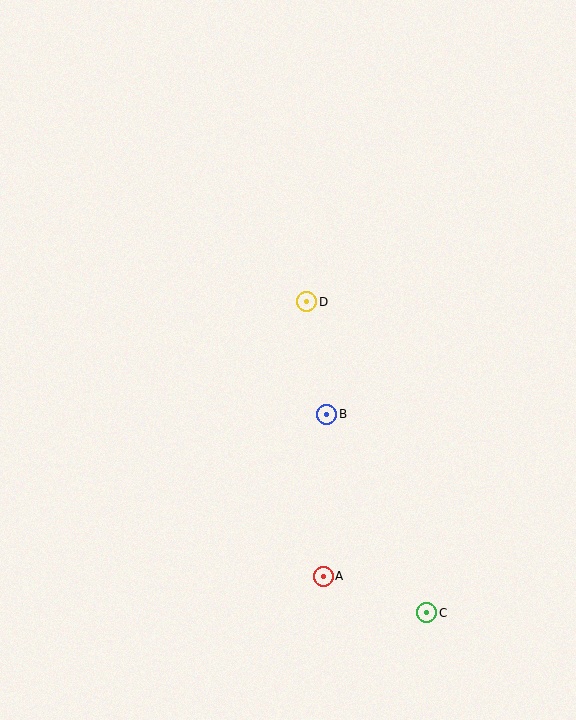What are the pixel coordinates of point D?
Point D is at (307, 302).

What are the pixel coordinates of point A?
Point A is at (323, 576).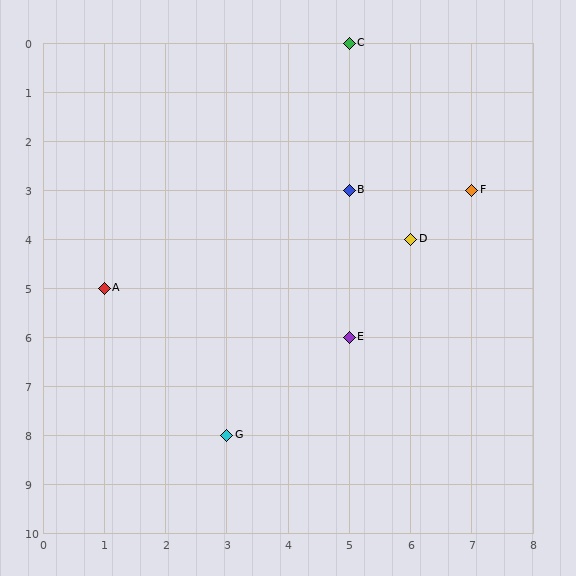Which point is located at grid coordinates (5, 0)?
Point C is at (5, 0).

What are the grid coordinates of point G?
Point G is at grid coordinates (3, 8).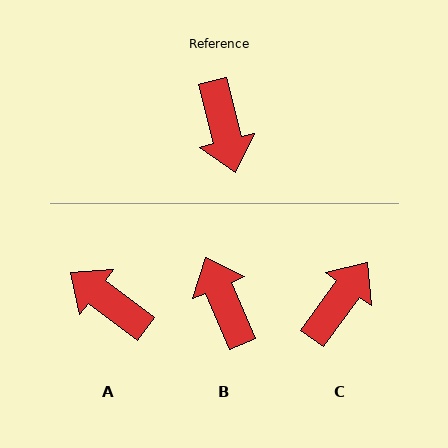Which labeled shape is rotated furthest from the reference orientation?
B, about 171 degrees away.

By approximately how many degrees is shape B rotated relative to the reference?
Approximately 171 degrees clockwise.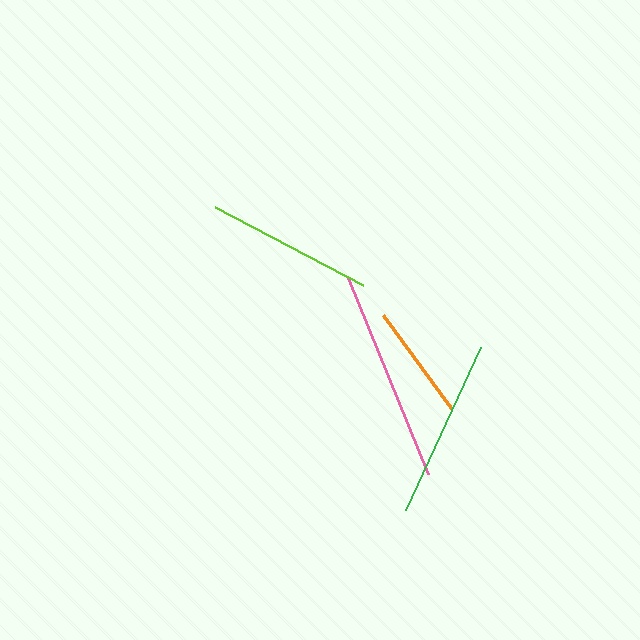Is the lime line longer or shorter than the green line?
The green line is longer than the lime line.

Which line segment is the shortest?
The orange line is the shortest at approximately 115 pixels.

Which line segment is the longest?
The pink line is the longest at approximately 212 pixels.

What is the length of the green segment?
The green segment is approximately 179 pixels long.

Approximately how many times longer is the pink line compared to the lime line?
The pink line is approximately 1.3 times the length of the lime line.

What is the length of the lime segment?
The lime segment is approximately 168 pixels long.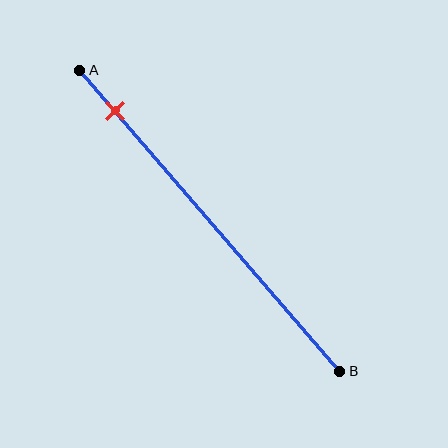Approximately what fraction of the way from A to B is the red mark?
The red mark is approximately 15% of the way from A to B.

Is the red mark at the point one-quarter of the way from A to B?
No, the mark is at about 15% from A, not at the 25% one-quarter point.